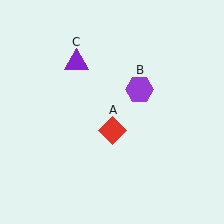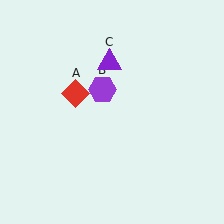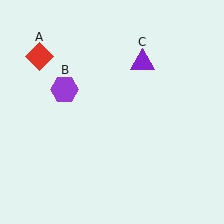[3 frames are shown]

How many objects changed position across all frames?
3 objects changed position: red diamond (object A), purple hexagon (object B), purple triangle (object C).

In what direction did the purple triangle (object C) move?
The purple triangle (object C) moved right.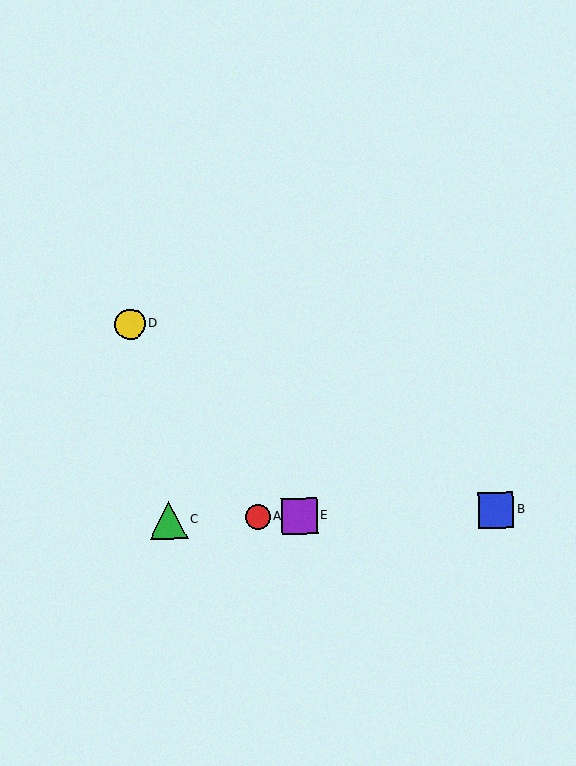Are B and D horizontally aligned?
No, B is at y≈510 and D is at y≈324.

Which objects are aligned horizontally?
Objects A, B, C, E are aligned horizontally.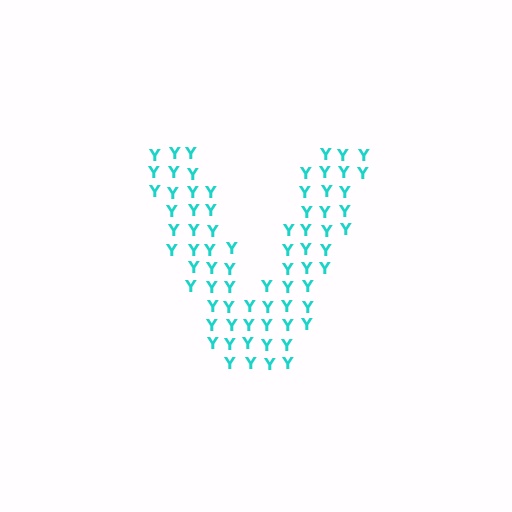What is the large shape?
The large shape is the letter V.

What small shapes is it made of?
It is made of small letter Y's.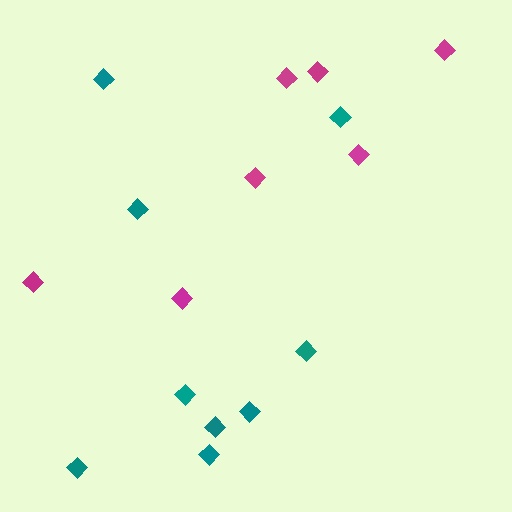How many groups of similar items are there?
There are 2 groups: one group of magenta diamonds (7) and one group of teal diamonds (9).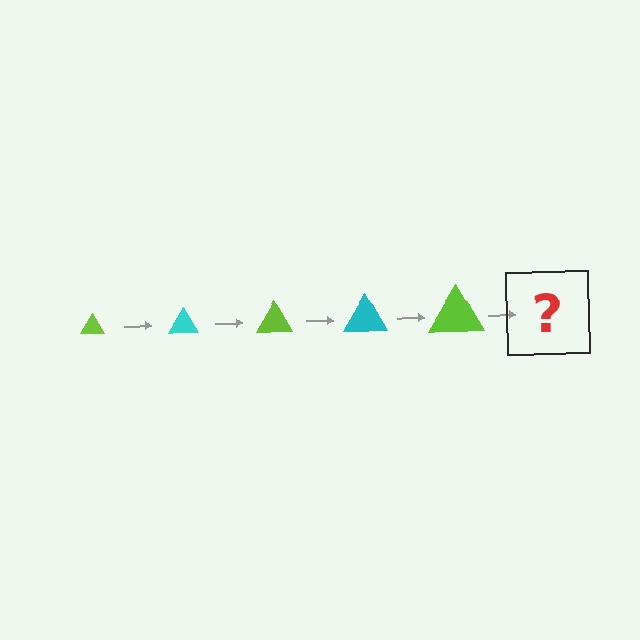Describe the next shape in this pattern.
It should be a cyan triangle, larger than the previous one.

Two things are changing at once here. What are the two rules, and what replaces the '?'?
The two rules are that the triangle grows larger each step and the color cycles through lime and cyan. The '?' should be a cyan triangle, larger than the previous one.